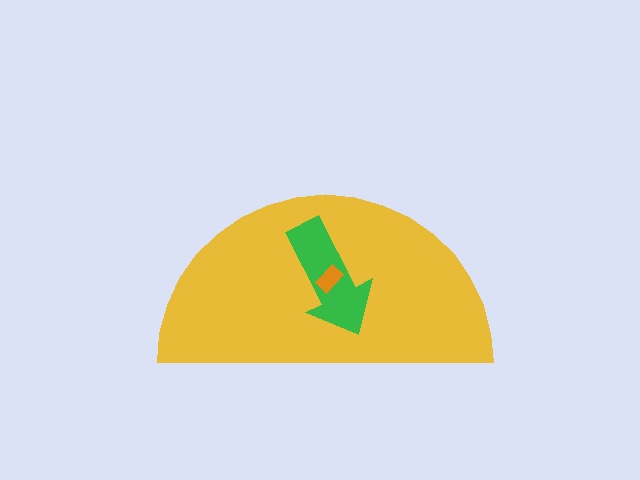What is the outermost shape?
The yellow semicircle.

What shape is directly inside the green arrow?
The orange rectangle.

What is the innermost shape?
The orange rectangle.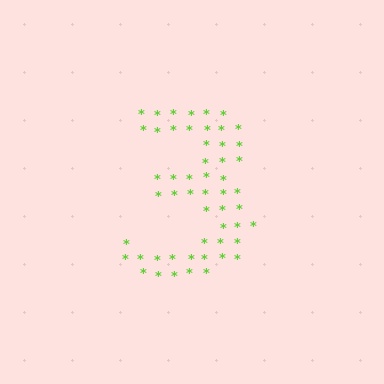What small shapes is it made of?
It is made of small asterisks.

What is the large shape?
The large shape is the digit 3.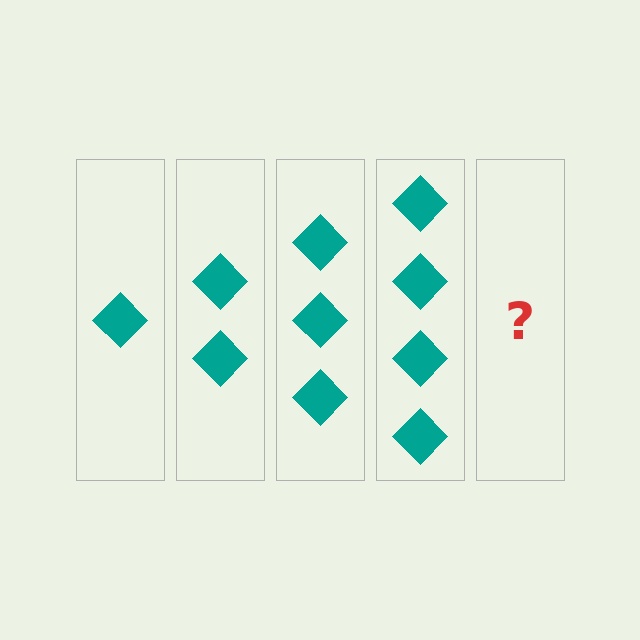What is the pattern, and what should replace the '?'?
The pattern is that each step adds one more diamond. The '?' should be 5 diamonds.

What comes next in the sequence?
The next element should be 5 diamonds.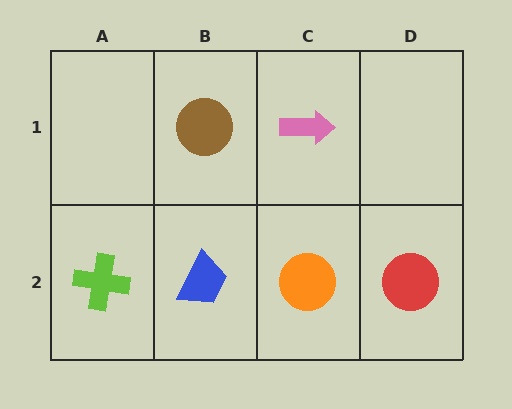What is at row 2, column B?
A blue trapezoid.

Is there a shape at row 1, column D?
No, that cell is empty.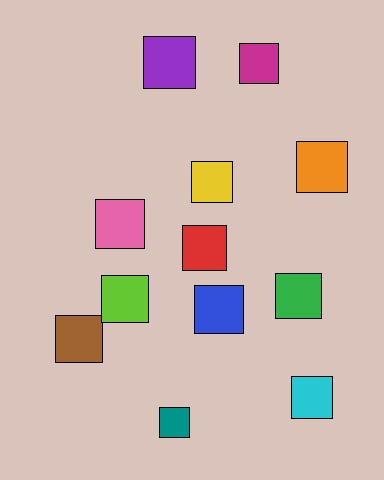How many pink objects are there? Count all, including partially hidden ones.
There is 1 pink object.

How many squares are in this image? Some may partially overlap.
There are 12 squares.